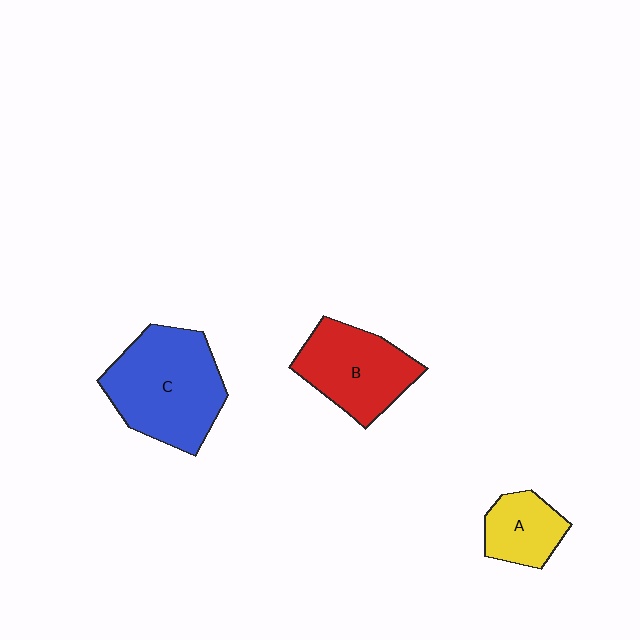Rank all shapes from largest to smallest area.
From largest to smallest: C (blue), B (red), A (yellow).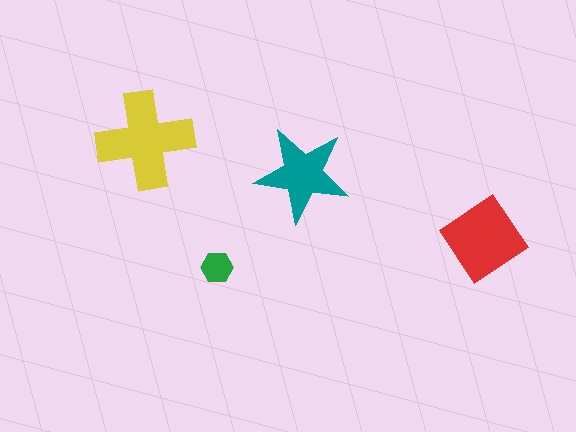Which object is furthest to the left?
The yellow cross is leftmost.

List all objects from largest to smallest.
The yellow cross, the red diamond, the teal star, the green hexagon.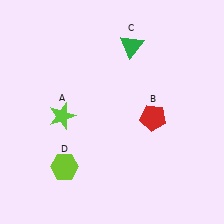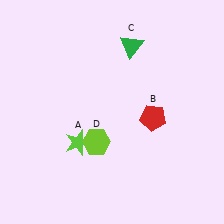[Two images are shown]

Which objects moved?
The objects that moved are: the lime star (A), the lime hexagon (D).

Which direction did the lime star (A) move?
The lime star (A) moved down.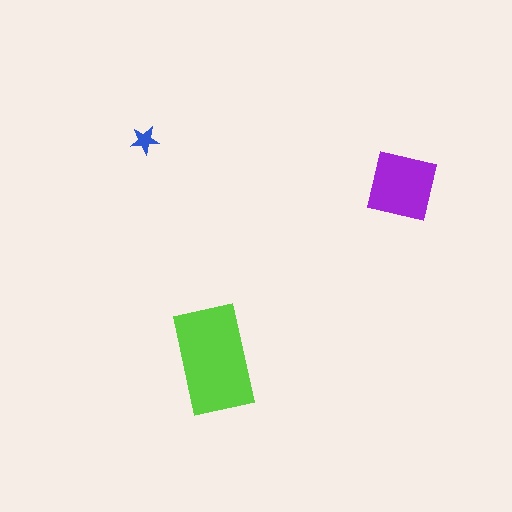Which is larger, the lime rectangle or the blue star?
The lime rectangle.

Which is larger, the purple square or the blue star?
The purple square.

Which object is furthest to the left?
The blue star is leftmost.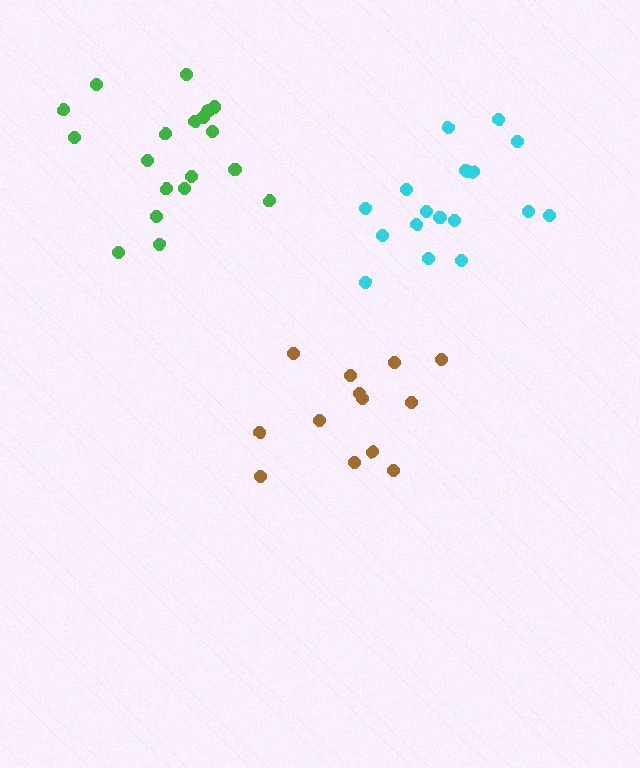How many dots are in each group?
Group 1: 13 dots, Group 2: 18 dots, Group 3: 19 dots (50 total).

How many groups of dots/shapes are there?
There are 3 groups.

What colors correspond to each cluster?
The clusters are colored: brown, cyan, green.